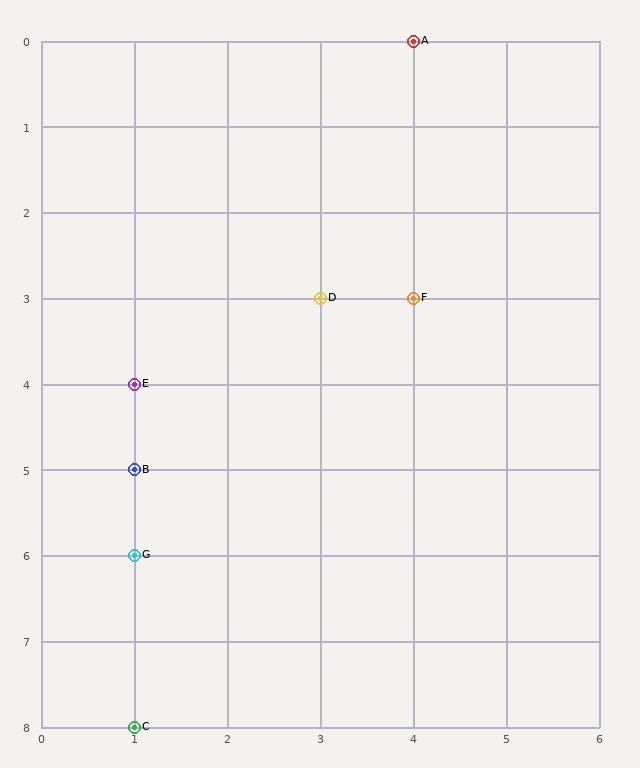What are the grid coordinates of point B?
Point B is at grid coordinates (1, 5).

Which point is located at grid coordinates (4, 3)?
Point F is at (4, 3).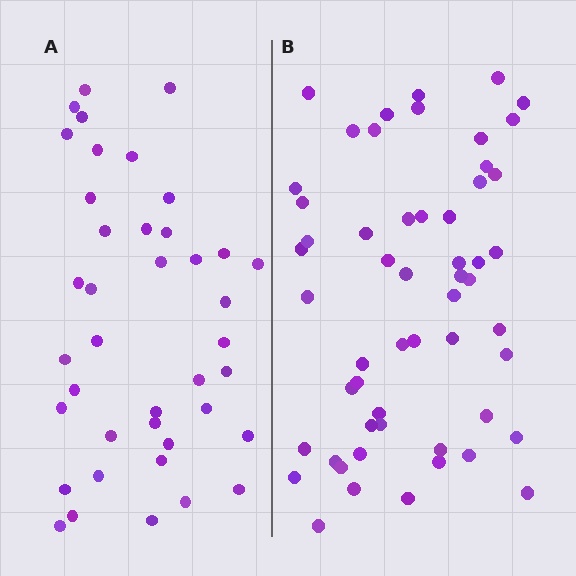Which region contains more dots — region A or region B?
Region B (the right region) has more dots.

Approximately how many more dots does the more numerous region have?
Region B has approximately 15 more dots than region A.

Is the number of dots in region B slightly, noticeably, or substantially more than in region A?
Region B has noticeably more, but not dramatically so. The ratio is roughly 1.4 to 1.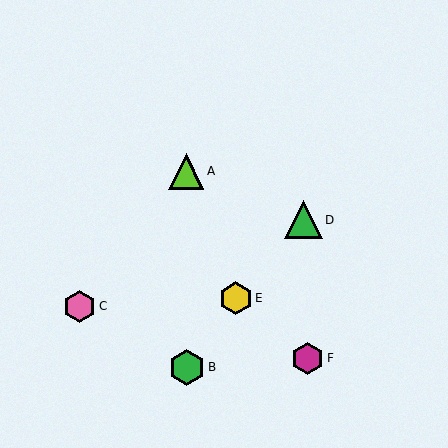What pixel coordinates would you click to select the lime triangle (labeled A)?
Click at (186, 171) to select the lime triangle A.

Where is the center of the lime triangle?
The center of the lime triangle is at (186, 171).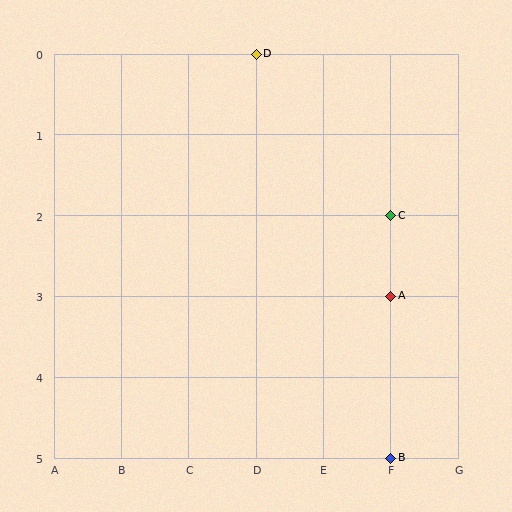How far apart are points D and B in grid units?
Points D and B are 2 columns and 5 rows apart (about 5.4 grid units diagonally).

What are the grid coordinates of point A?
Point A is at grid coordinates (F, 3).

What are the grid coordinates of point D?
Point D is at grid coordinates (D, 0).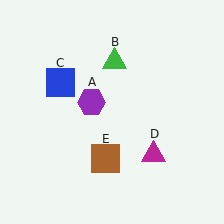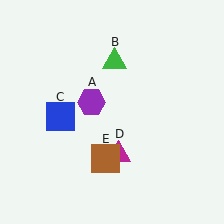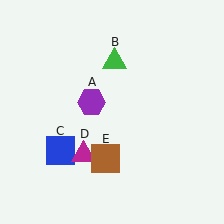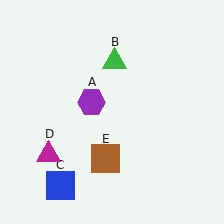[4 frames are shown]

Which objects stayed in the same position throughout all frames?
Purple hexagon (object A) and green triangle (object B) and brown square (object E) remained stationary.